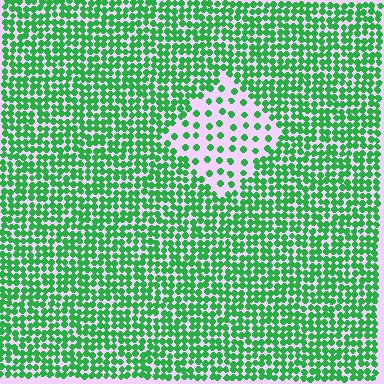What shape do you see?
I see a diamond.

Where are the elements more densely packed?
The elements are more densely packed outside the diamond boundary.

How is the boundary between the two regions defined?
The boundary is defined by a change in element density (approximately 2.9x ratio). All elements are the same color, size, and shape.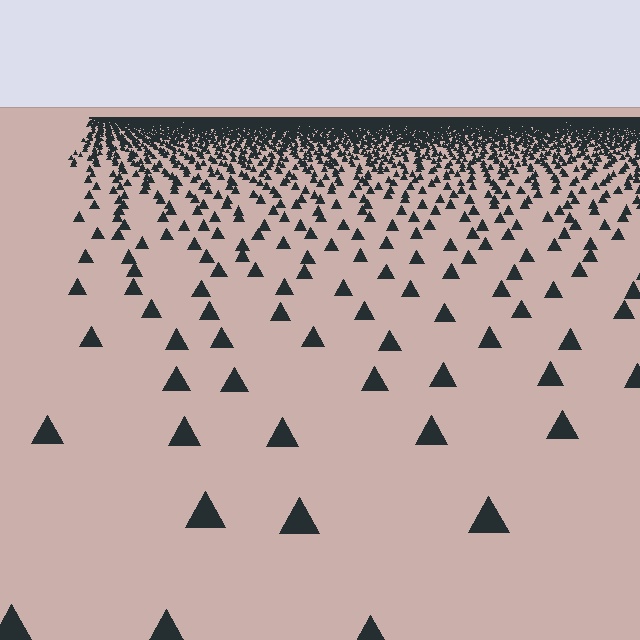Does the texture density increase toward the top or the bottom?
Density increases toward the top.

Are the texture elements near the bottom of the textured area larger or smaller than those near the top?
Larger. Near the bottom, elements are closer to the viewer and appear at a bigger on-screen size.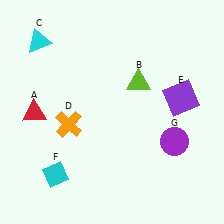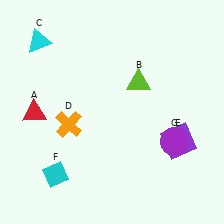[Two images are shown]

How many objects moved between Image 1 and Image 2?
1 object moved between the two images.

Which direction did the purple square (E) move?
The purple square (E) moved down.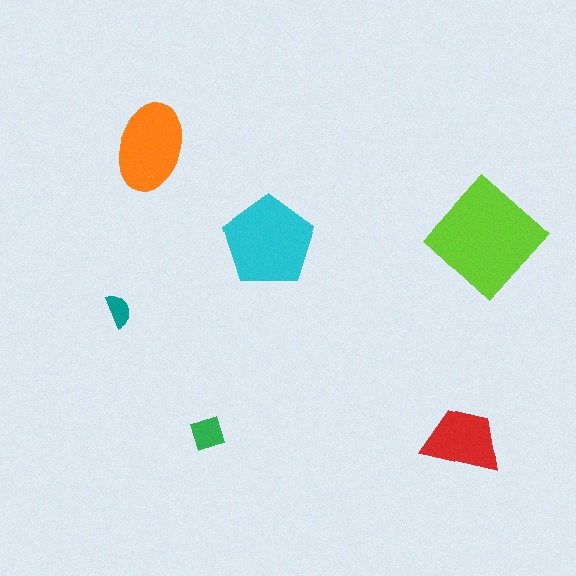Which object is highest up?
The orange ellipse is topmost.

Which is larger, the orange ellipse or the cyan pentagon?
The cyan pentagon.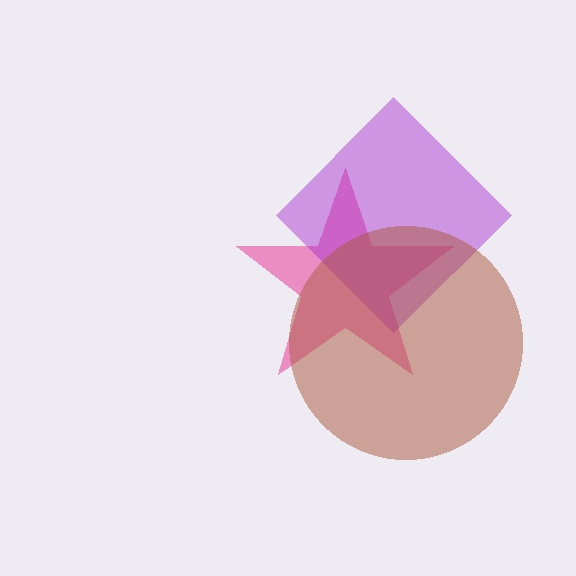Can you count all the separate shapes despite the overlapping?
Yes, there are 3 separate shapes.